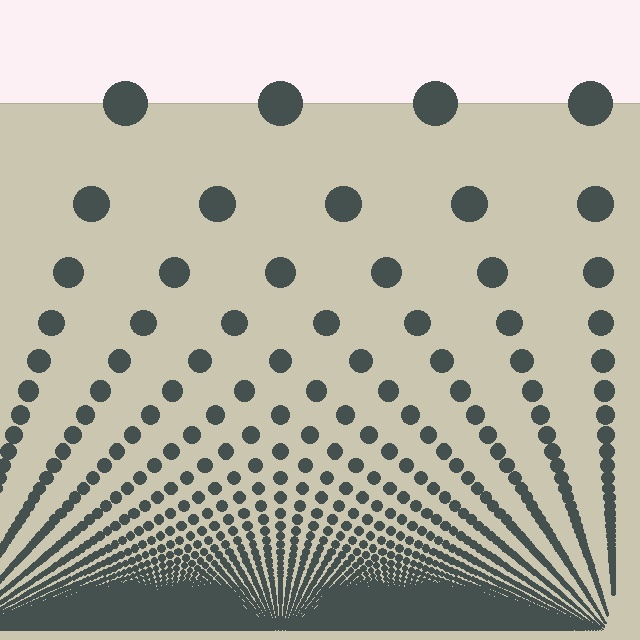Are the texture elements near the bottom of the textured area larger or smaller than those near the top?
Smaller. The gradient is inverted — elements near the bottom are smaller and denser.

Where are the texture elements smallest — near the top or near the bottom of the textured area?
Near the bottom.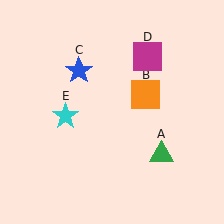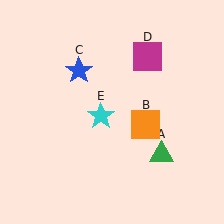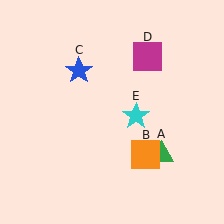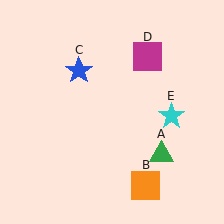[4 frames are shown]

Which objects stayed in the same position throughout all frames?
Green triangle (object A) and blue star (object C) and magenta square (object D) remained stationary.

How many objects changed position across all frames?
2 objects changed position: orange square (object B), cyan star (object E).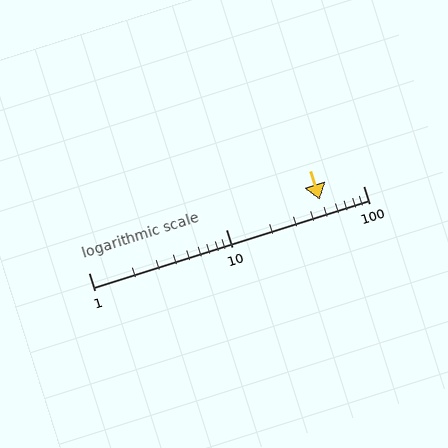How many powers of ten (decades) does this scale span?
The scale spans 2 decades, from 1 to 100.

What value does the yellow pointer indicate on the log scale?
The pointer indicates approximately 48.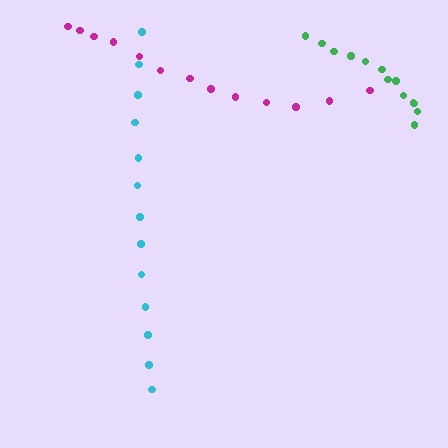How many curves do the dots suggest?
There are 3 distinct paths.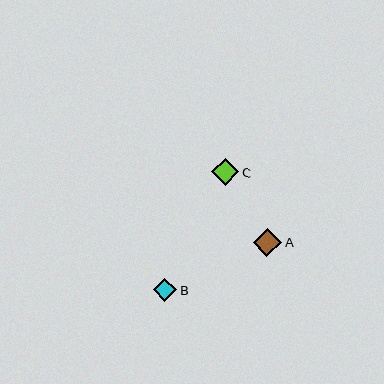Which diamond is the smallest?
Diamond B is the smallest with a size of approximately 24 pixels.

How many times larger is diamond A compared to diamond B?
Diamond A is approximately 1.2 times the size of diamond B.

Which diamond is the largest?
Diamond A is the largest with a size of approximately 28 pixels.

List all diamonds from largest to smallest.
From largest to smallest: A, C, B.